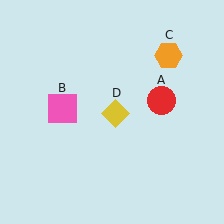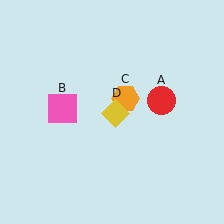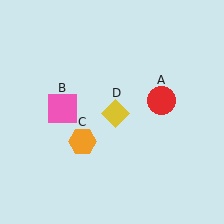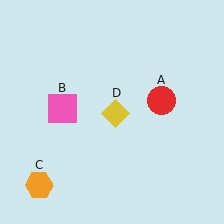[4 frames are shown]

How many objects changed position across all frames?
1 object changed position: orange hexagon (object C).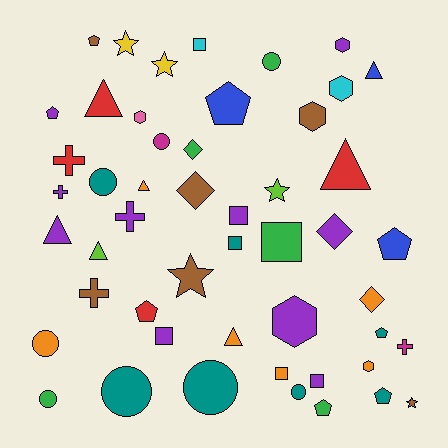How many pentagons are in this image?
There are 8 pentagons.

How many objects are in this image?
There are 50 objects.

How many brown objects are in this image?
There are 6 brown objects.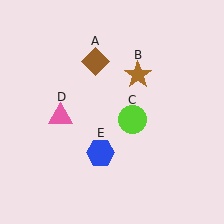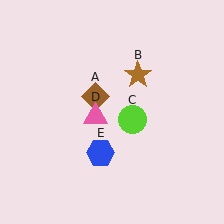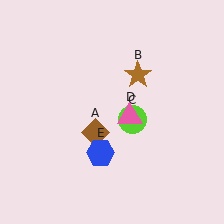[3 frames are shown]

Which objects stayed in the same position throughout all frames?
Brown star (object B) and lime circle (object C) and blue hexagon (object E) remained stationary.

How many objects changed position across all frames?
2 objects changed position: brown diamond (object A), pink triangle (object D).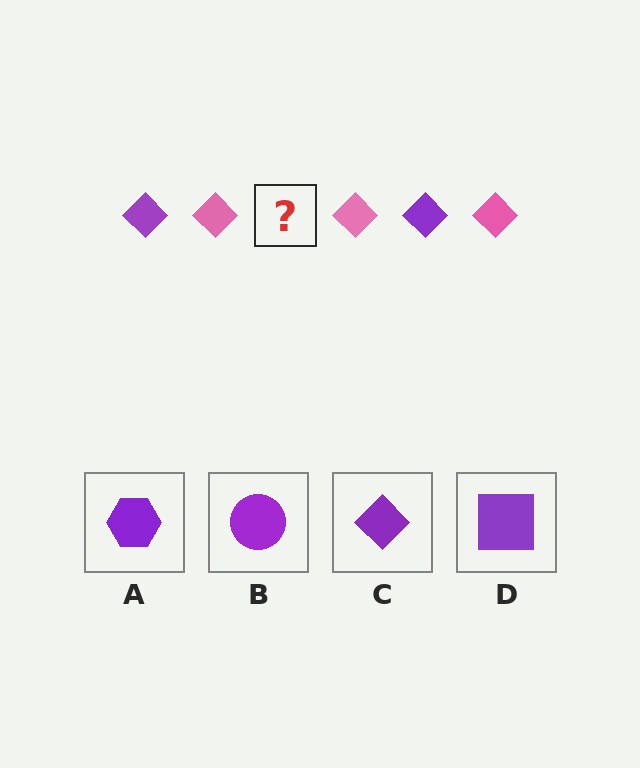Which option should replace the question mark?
Option C.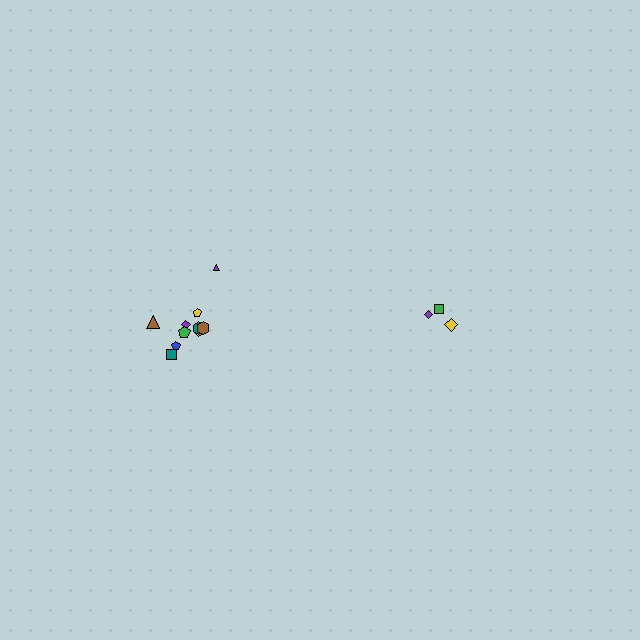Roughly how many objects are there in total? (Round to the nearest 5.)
Roughly 15 objects in total.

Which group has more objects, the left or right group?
The left group.